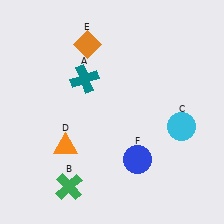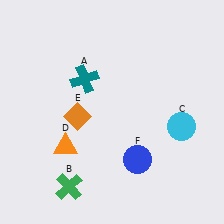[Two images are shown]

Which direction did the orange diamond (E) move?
The orange diamond (E) moved down.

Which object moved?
The orange diamond (E) moved down.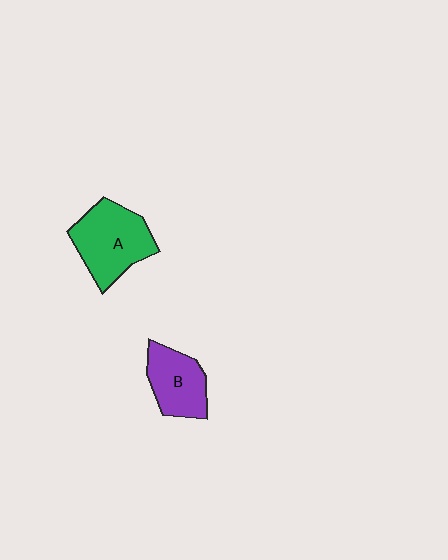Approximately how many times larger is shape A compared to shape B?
Approximately 1.3 times.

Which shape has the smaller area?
Shape B (purple).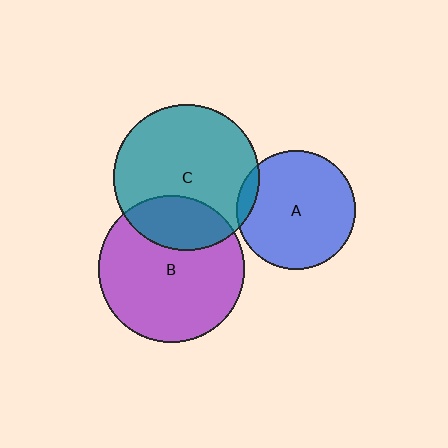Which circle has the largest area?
Circle B (purple).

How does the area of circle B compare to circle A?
Approximately 1.5 times.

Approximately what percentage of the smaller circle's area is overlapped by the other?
Approximately 25%.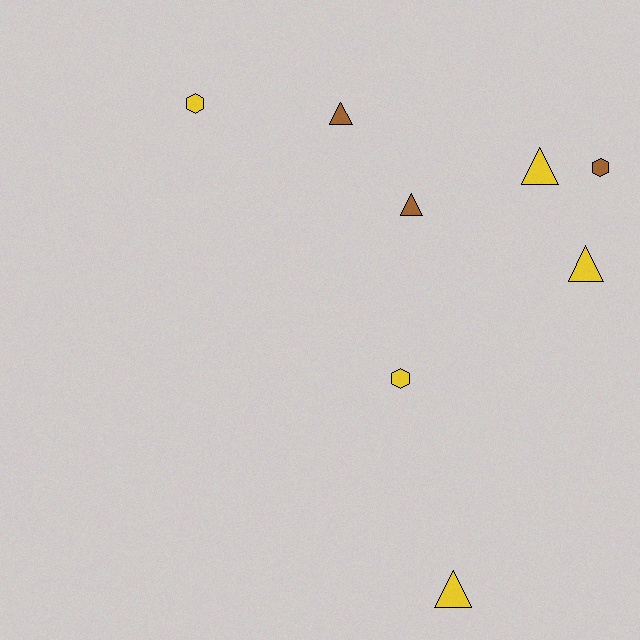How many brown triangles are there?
There are 2 brown triangles.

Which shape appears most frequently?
Triangle, with 5 objects.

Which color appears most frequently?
Yellow, with 5 objects.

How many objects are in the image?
There are 8 objects.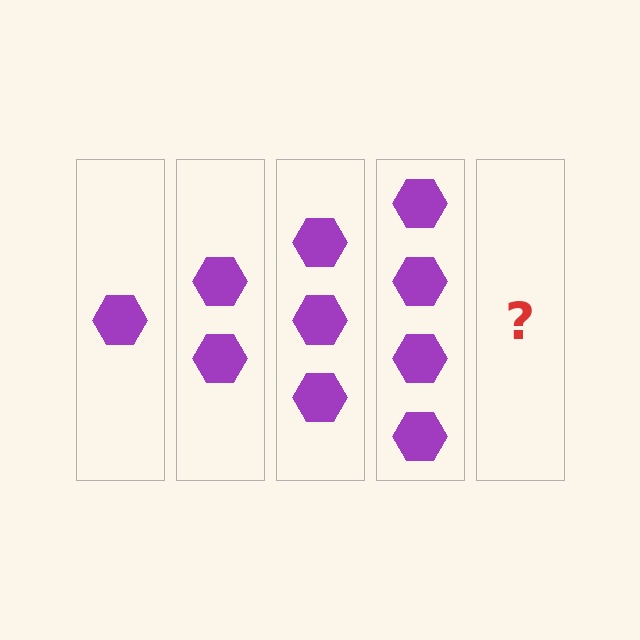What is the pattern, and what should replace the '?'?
The pattern is that each step adds one more hexagon. The '?' should be 5 hexagons.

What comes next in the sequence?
The next element should be 5 hexagons.